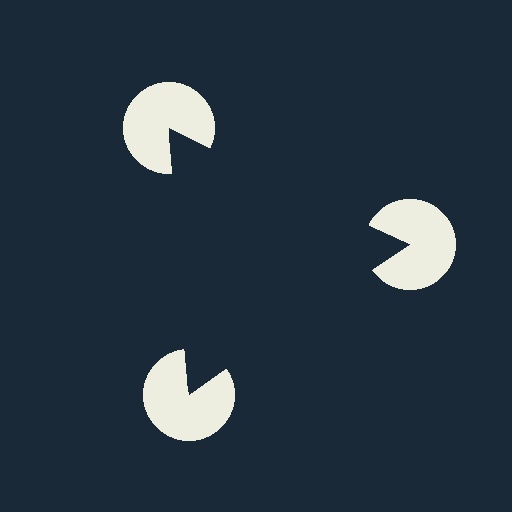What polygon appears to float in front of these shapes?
An illusory triangle — its edges are inferred from the aligned wedge cuts in the pac-man discs, not physically drawn.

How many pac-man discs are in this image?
There are 3 — one at each vertex of the illusory triangle.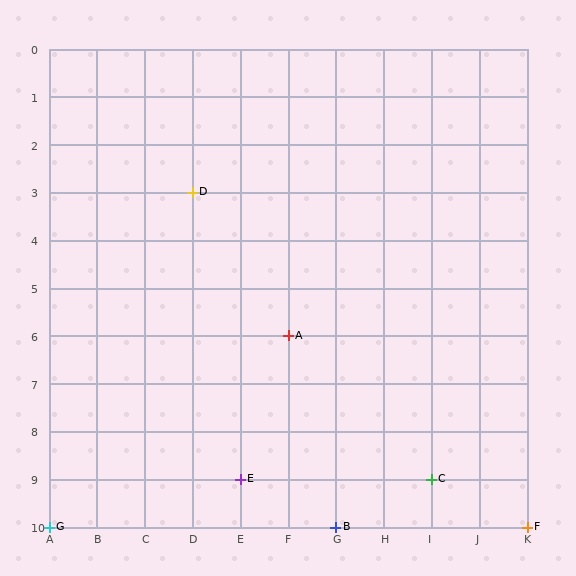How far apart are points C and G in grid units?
Points C and G are 8 columns and 1 row apart (about 8.1 grid units diagonally).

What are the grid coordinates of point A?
Point A is at grid coordinates (F, 6).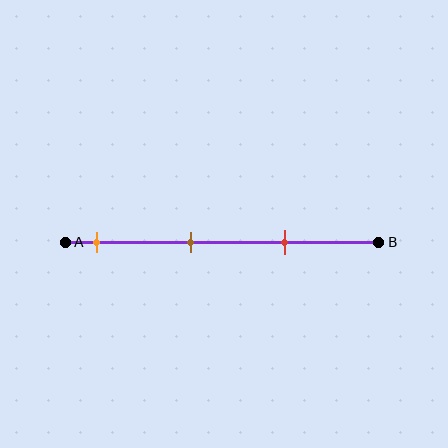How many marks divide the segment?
There are 3 marks dividing the segment.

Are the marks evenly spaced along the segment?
Yes, the marks are approximately evenly spaced.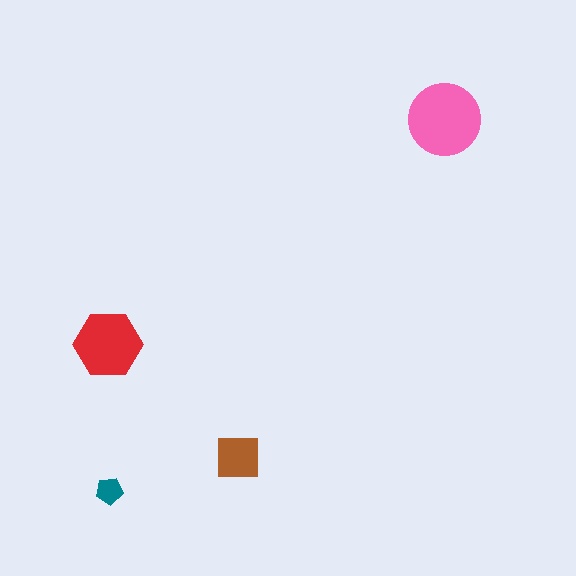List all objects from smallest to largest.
The teal pentagon, the brown square, the red hexagon, the pink circle.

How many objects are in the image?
There are 4 objects in the image.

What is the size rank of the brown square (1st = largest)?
3rd.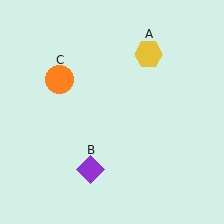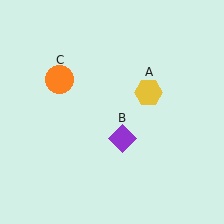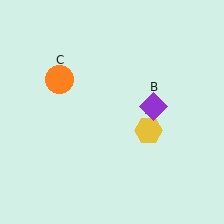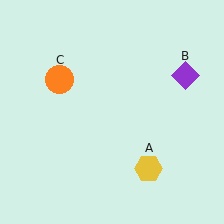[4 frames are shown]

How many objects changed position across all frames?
2 objects changed position: yellow hexagon (object A), purple diamond (object B).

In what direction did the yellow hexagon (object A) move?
The yellow hexagon (object A) moved down.